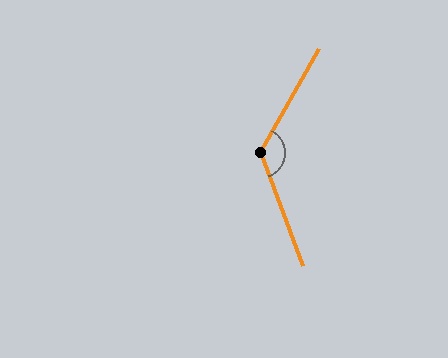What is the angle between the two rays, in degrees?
Approximately 130 degrees.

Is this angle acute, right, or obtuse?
It is obtuse.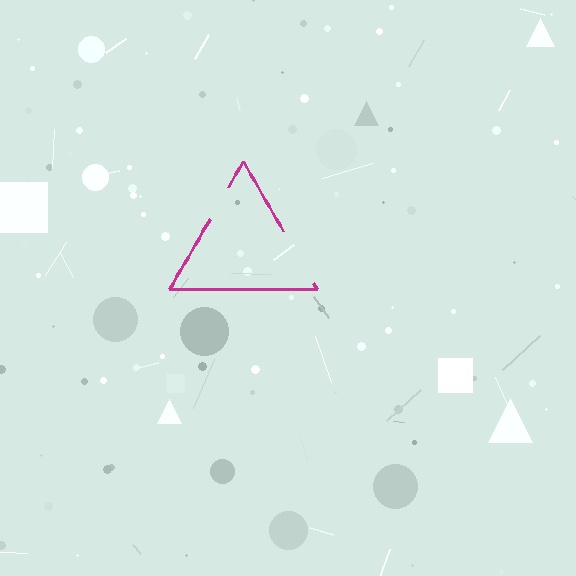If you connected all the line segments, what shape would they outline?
They would outline a triangle.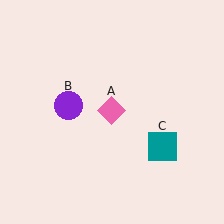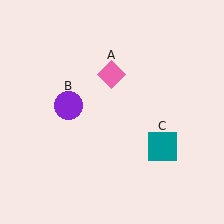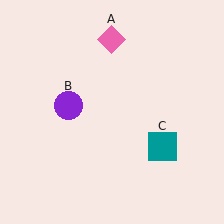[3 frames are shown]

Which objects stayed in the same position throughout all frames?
Purple circle (object B) and teal square (object C) remained stationary.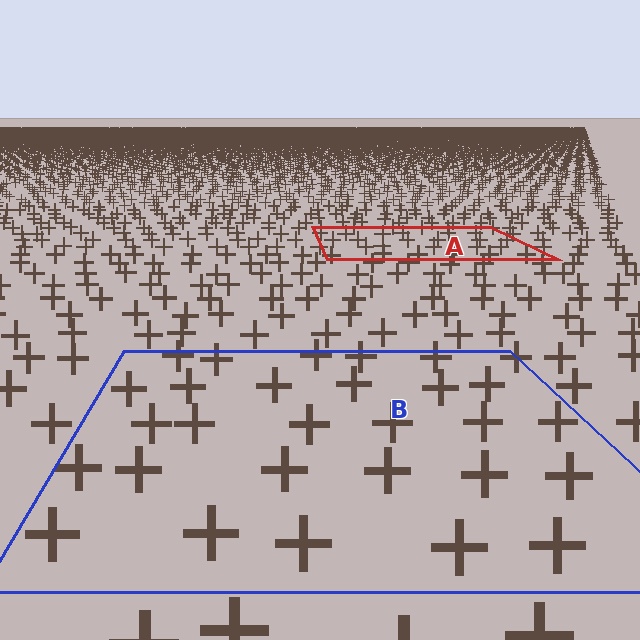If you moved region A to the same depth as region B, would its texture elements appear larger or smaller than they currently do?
They would appear larger. At a closer depth, the same texture elements are projected at a bigger on-screen size.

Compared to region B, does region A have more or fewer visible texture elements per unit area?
Region A has more texture elements per unit area — they are packed more densely because it is farther away.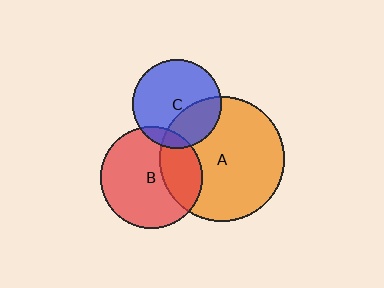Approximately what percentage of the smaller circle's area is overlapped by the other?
Approximately 30%.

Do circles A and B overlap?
Yes.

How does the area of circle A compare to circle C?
Approximately 2.0 times.